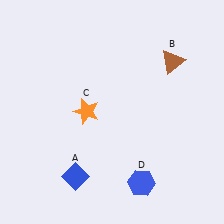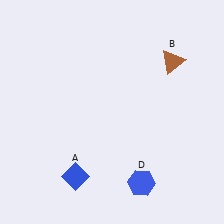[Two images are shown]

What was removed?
The orange star (C) was removed in Image 2.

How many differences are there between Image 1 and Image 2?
There is 1 difference between the two images.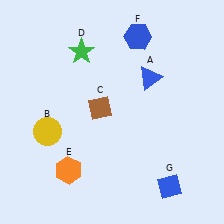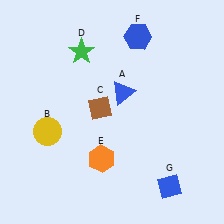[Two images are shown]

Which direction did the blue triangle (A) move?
The blue triangle (A) moved left.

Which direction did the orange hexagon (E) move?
The orange hexagon (E) moved right.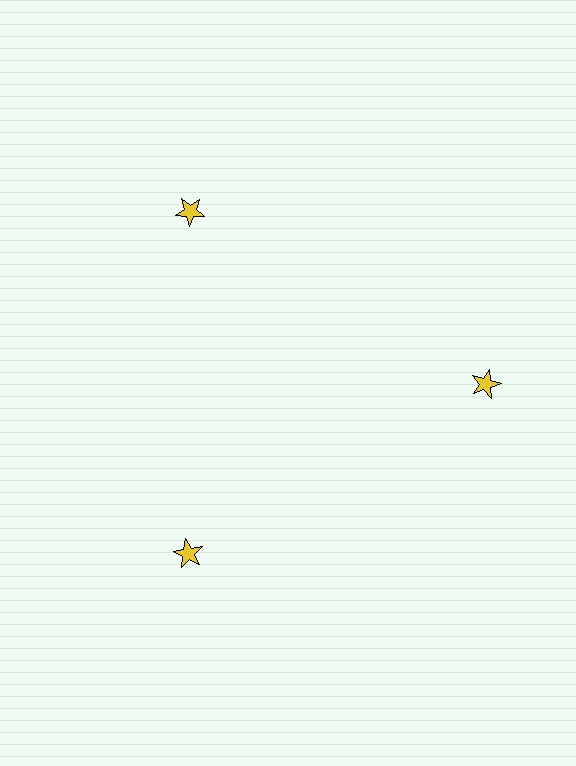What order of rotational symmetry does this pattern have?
This pattern has 3-fold rotational symmetry.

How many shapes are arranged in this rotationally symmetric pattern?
There are 3 shapes, arranged in 3 groups of 1.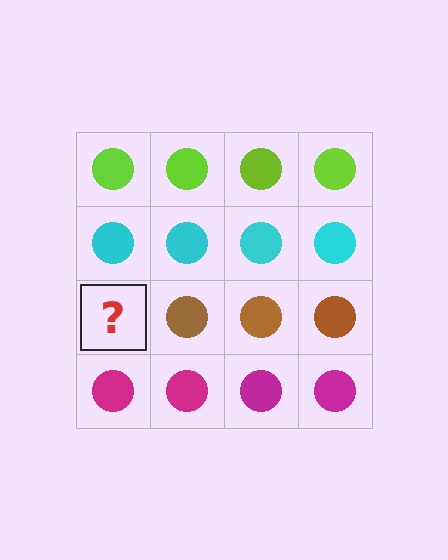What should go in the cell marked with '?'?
The missing cell should contain a brown circle.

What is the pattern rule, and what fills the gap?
The rule is that each row has a consistent color. The gap should be filled with a brown circle.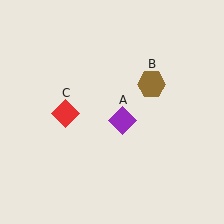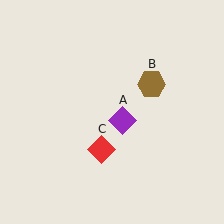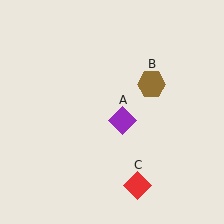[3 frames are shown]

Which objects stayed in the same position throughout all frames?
Purple diamond (object A) and brown hexagon (object B) remained stationary.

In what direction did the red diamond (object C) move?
The red diamond (object C) moved down and to the right.